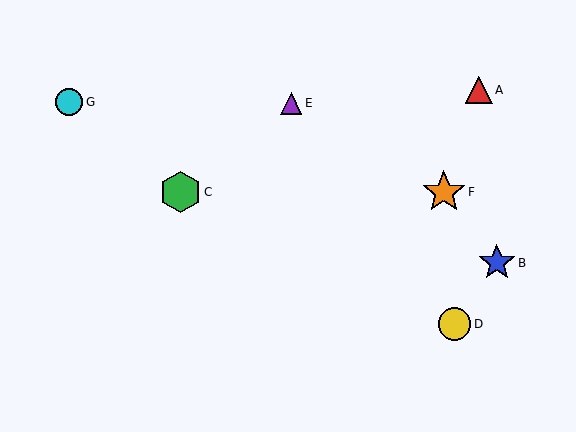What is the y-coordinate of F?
Object F is at y≈192.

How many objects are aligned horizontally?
2 objects (C, F) are aligned horizontally.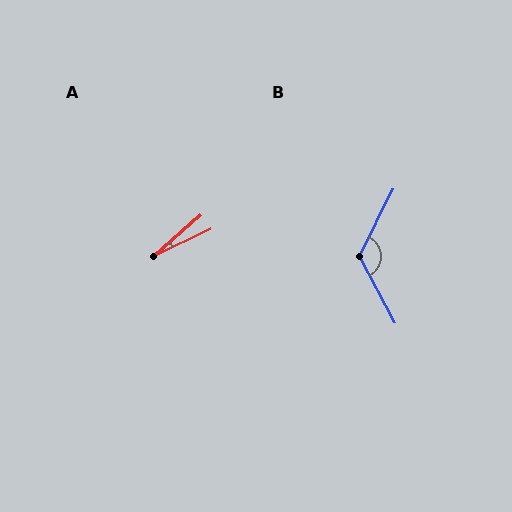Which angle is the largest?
B, at approximately 126 degrees.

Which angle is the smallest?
A, at approximately 16 degrees.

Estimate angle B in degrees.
Approximately 126 degrees.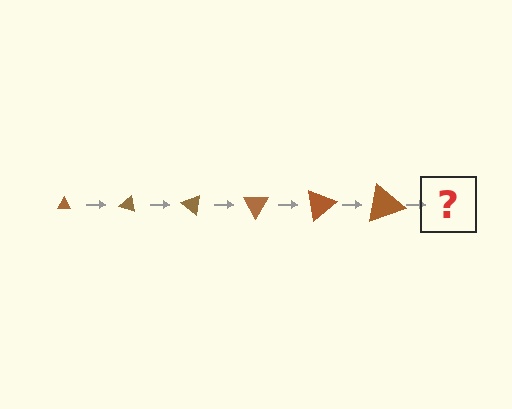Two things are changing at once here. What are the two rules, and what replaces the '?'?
The two rules are that the triangle grows larger each step and it rotates 20 degrees each step. The '?' should be a triangle, larger than the previous one and rotated 120 degrees from the start.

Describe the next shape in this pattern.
It should be a triangle, larger than the previous one and rotated 120 degrees from the start.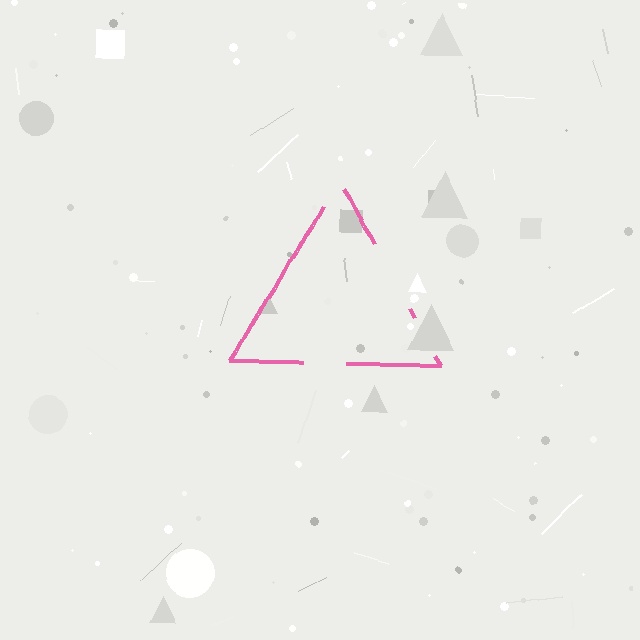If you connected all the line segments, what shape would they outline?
They would outline a triangle.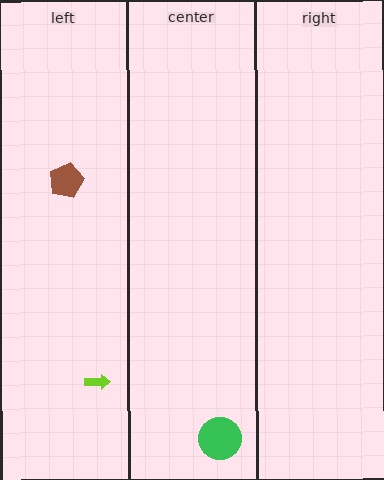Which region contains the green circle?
The center region.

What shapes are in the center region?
The green circle.